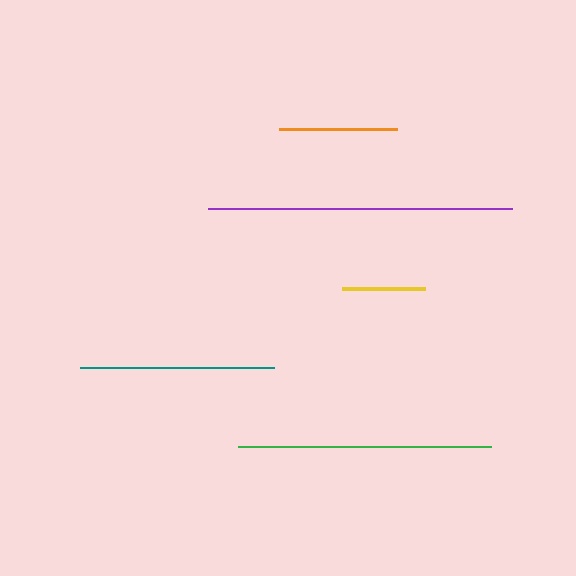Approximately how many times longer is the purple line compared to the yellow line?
The purple line is approximately 3.7 times the length of the yellow line.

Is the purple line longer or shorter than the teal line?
The purple line is longer than the teal line.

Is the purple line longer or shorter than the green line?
The purple line is longer than the green line.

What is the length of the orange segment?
The orange segment is approximately 119 pixels long.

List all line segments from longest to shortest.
From longest to shortest: purple, green, teal, orange, yellow.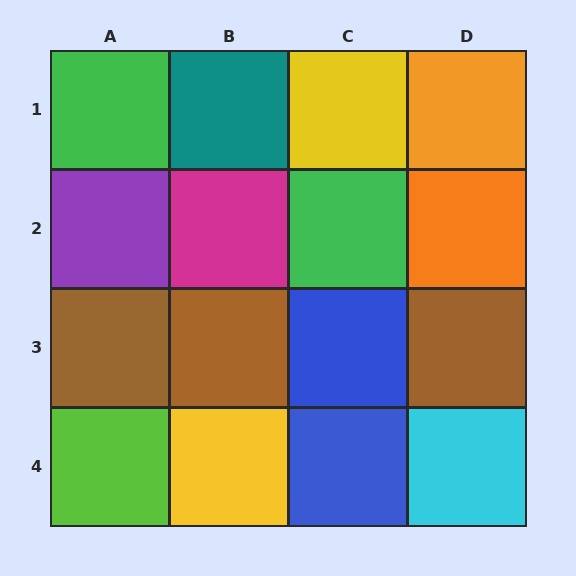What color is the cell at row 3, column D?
Brown.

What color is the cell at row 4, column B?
Yellow.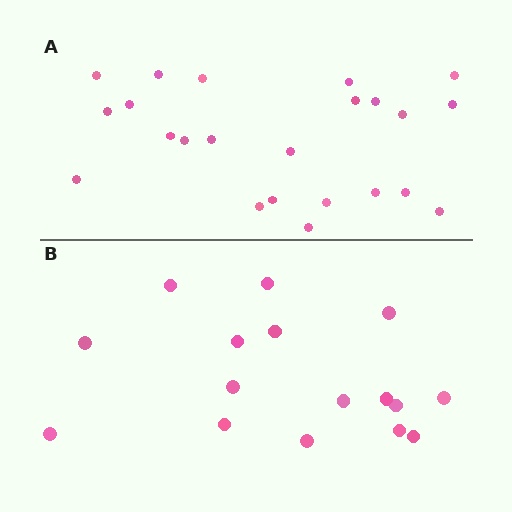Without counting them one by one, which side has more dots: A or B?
Region A (the top region) has more dots.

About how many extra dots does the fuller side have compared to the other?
Region A has roughly 8 or so more dots than region B.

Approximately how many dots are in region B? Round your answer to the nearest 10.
About 20 dots. (The exact count is 16, which rounds to 20.)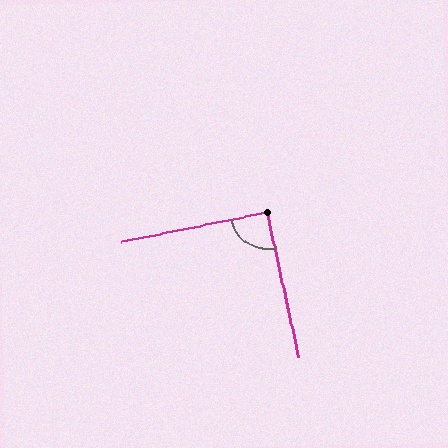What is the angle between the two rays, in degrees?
Approximately 91 degrees.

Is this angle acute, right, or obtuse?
It is approximately a right angle.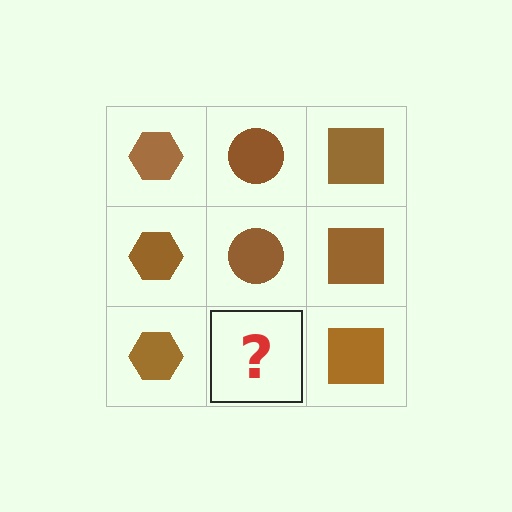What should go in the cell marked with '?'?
The missing cell should contain a brown circle.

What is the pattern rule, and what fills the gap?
The rule is that each column has a consistent shape. The gap should be filled with a brown circle.